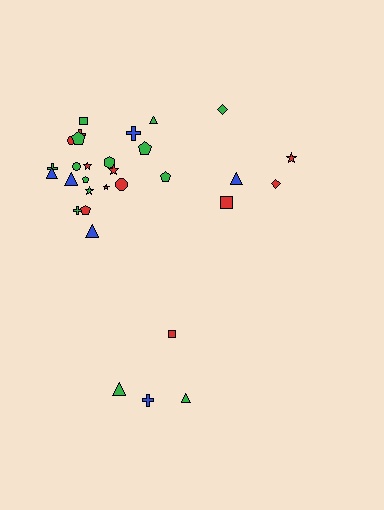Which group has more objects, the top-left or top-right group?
The top-left group.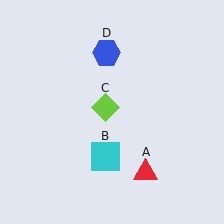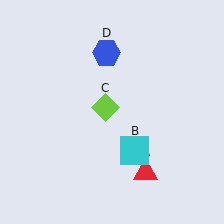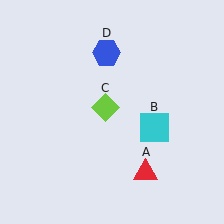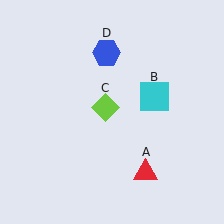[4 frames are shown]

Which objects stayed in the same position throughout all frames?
Red triangle (object A) and lime diamond (object C) and blue hexagon (object D) remained stationary.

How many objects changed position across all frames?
1 object changed position: cyan square (object B).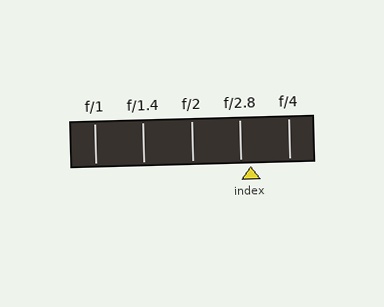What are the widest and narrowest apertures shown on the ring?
The widest aperture shown is f/1 and the narrowest is f/4.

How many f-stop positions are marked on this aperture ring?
There are 5 f-stop positions marked.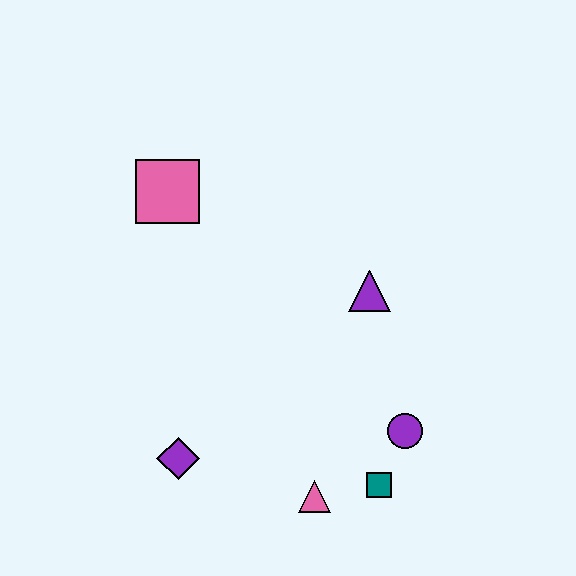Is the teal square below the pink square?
Yes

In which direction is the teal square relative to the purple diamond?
The teal square is to the right of the purple diamond.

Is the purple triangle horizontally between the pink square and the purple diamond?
No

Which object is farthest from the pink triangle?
The pink square is farthest from the pink triangle.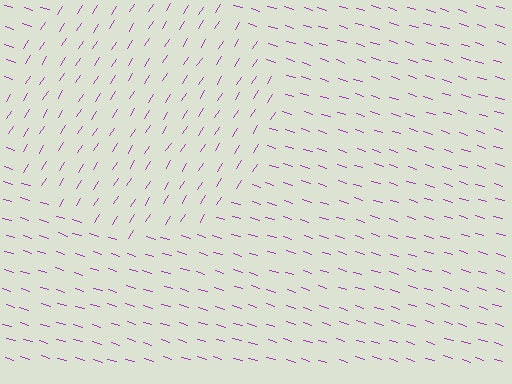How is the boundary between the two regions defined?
The boundary is defined purely by a change in line orientation (approximately 74 degrees difference). All lines are the same color and thickness.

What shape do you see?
I see a circle.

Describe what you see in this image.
The image is filled with small purple line segments. A circle region in the image has lines oriented differently from the surrounding lines, creating a visible texture boundary.